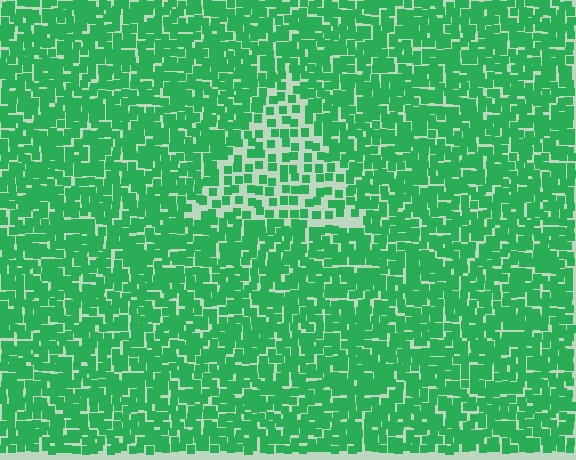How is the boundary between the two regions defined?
The boundary is defined by a change in element density (approximately 2.1x ratio). All elements are the same color, size, and shape.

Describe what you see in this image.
The image contains small green elements arranged at two different densities. A triangle-shaped region is visible where the elements are less densely packed than the surrounding area.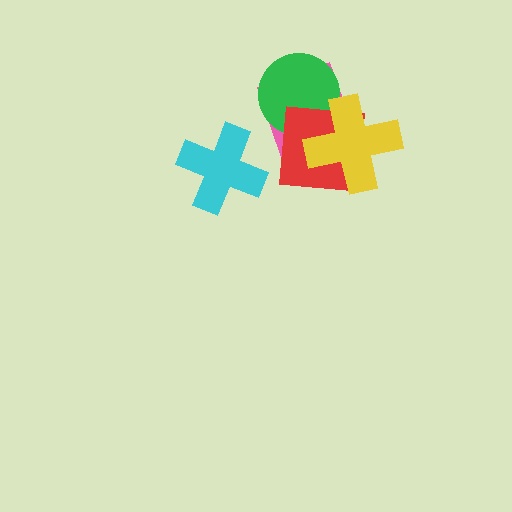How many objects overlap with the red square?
3 objects overlap with the red square.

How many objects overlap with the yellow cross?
3 objects overlap with the yellow cross.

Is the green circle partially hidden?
Yes, it is partially covered by another shape.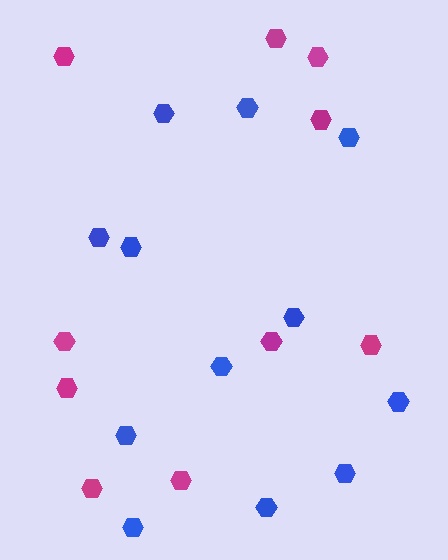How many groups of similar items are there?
There are 2 groups: one group of magenta hexagons (10) and one group of blue hexagons (12).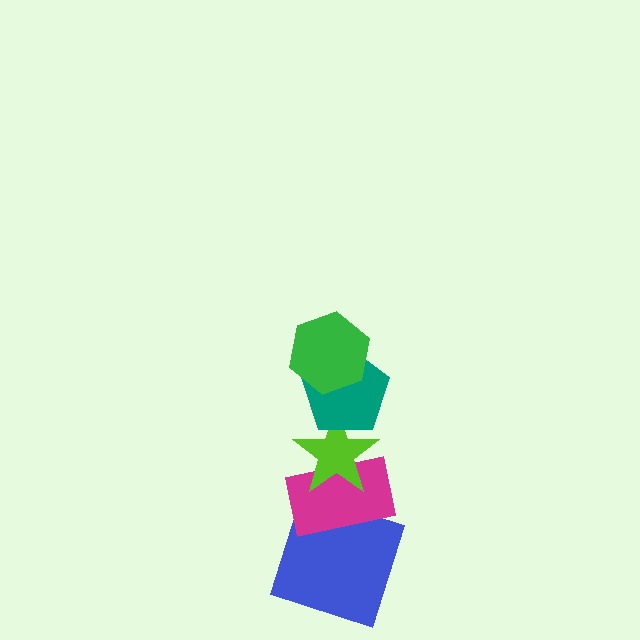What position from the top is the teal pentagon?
The teal pentagon is 2nd from the top.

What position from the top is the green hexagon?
The green hexagon is 1st from the top.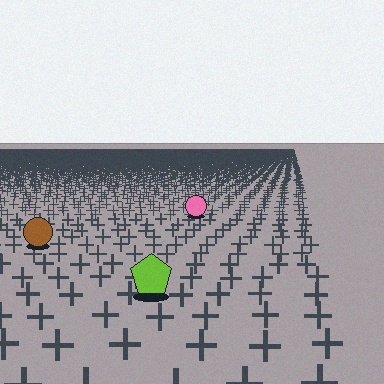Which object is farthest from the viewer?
The pink circle is farthest from the viewer. It appears smaller and the ground texture around it is denser.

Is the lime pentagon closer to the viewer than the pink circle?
Yes. The lime pentagon is closer — you can tell from the texture gradient: the ground texture is coarser near it.